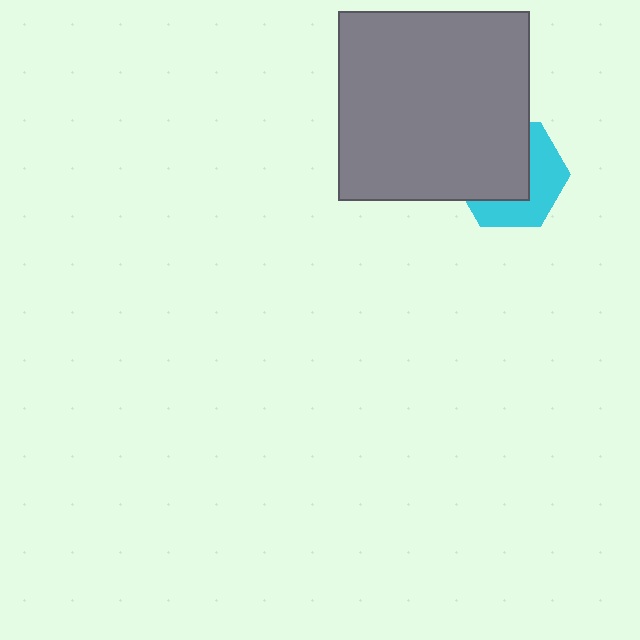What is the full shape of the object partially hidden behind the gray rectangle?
The partially hidden object is a cyan hexagon.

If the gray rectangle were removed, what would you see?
You would see the complete cyan hexagon.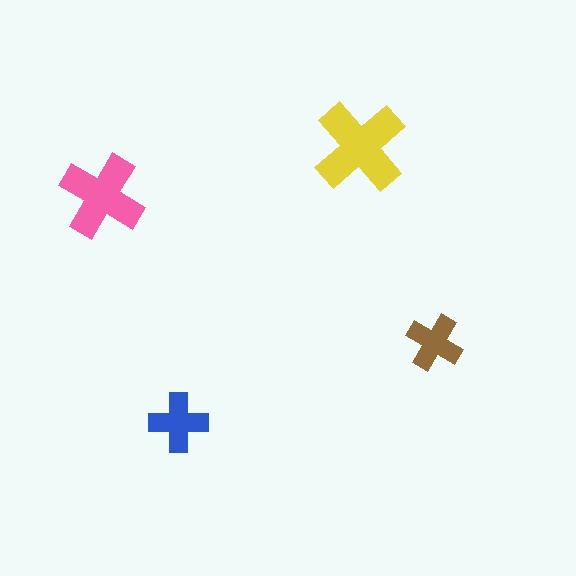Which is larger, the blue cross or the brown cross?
The blue one.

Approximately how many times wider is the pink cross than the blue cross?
About 1.5 times wider.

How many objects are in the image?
There are 4 objects in the image.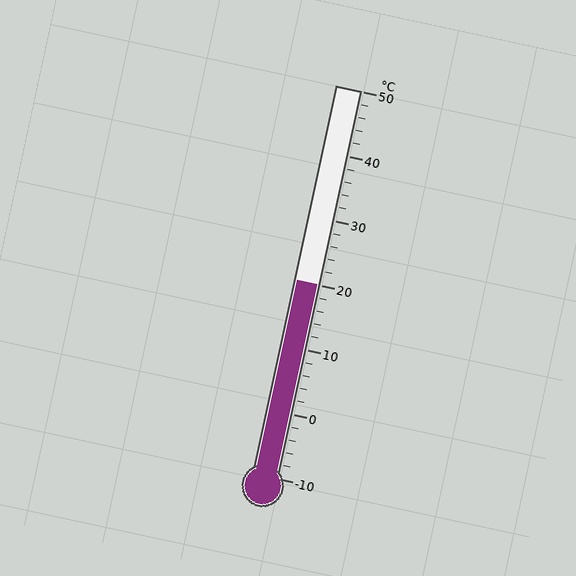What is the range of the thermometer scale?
The thermometer scale ranges from -10°C to 50°C.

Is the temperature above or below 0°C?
The temperature is above 0°C.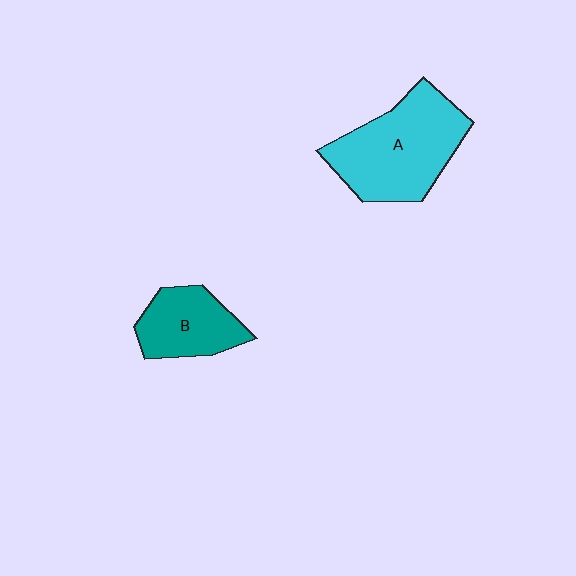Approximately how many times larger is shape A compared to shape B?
Approximately 1.7 times.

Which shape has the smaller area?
Shape B (teal).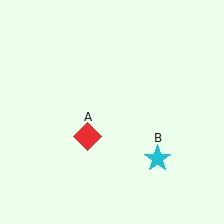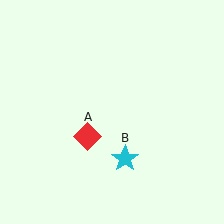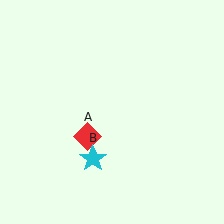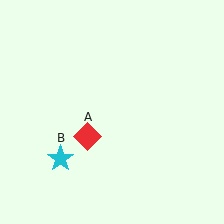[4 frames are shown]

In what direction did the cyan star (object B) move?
The cyan star (object B) moved left.